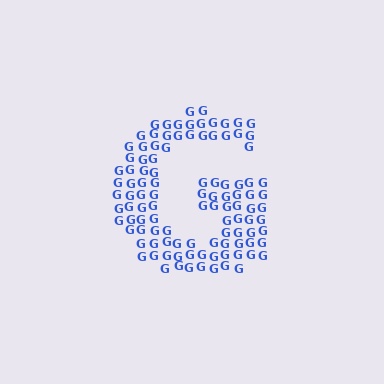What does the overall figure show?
The overall figure shows the letter G.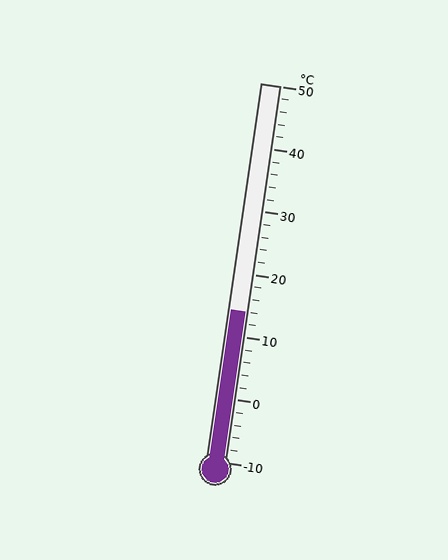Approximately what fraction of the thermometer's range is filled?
The thermometer is filled to approximately 40% of its range.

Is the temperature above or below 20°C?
The temperature is below 20°C.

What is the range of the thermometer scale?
The thermometer scale ranges from -10°C to 50°C.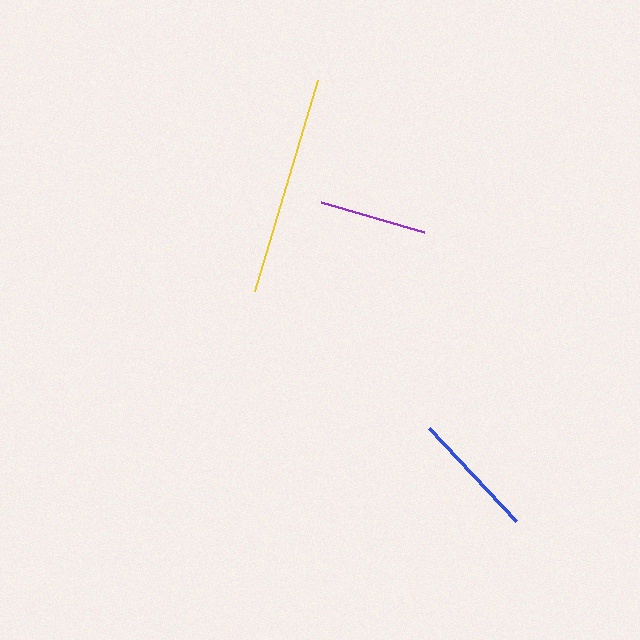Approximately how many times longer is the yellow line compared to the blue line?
The yellow line is approximately 1.7 times the length of the blue line.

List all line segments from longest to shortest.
From longest to shortest: yellow, blue, purple.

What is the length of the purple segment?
The purple segment is approximately 107 pixels long.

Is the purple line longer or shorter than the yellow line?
The yellow line is longer than the purple line.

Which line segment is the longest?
The yellow line is the longest at approximately 220 pixels.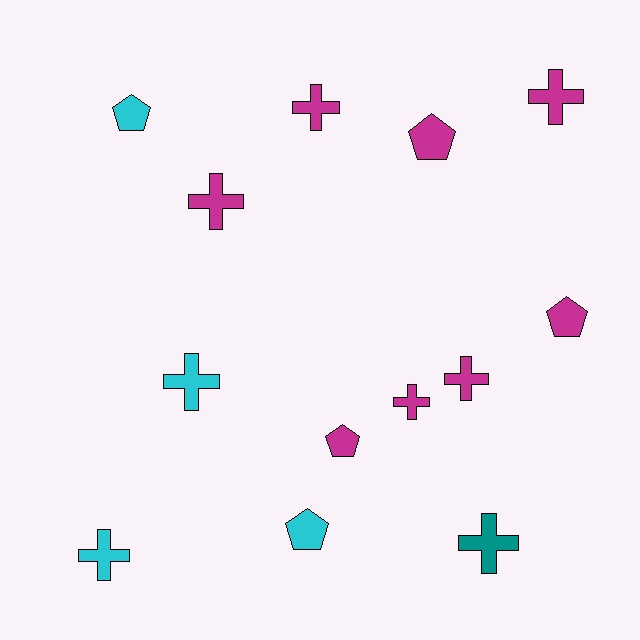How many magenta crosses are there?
There are 5 magenta crosses.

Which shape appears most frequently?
Cross, with 8 objects.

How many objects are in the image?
There are 13 objects.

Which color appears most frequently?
Magenta, with 8 objects.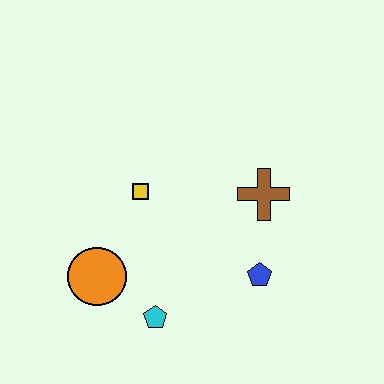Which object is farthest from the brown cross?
The orange circle is farthest from the brown cross.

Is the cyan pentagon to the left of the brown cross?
Yes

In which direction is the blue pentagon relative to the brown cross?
The blue pentagon is below the brown cross.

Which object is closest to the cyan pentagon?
The orange circle is closest to the cyan pentagon.